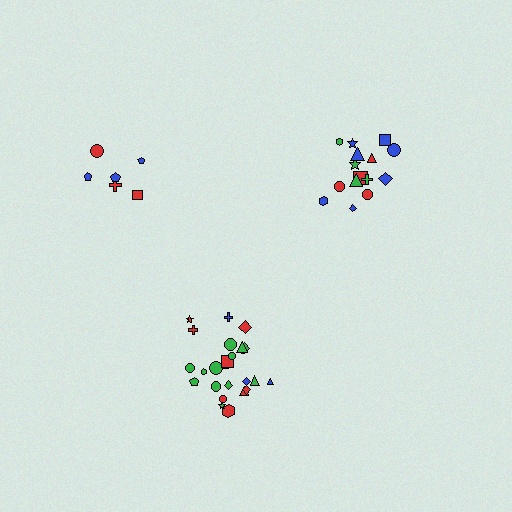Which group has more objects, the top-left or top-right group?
The top-right group.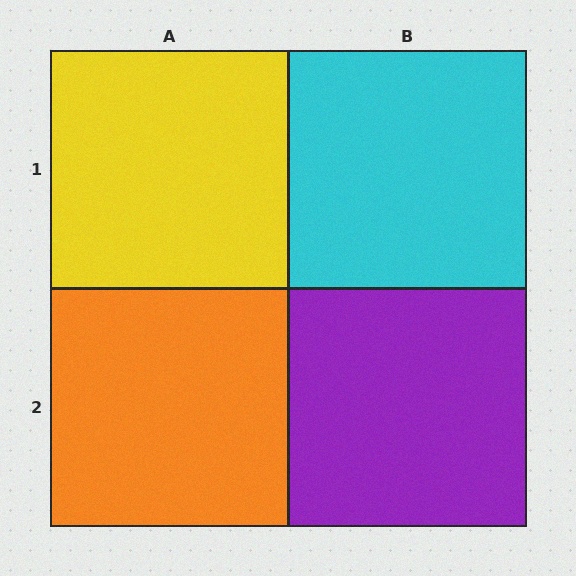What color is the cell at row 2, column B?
Purple.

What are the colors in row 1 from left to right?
Yellow, cyan.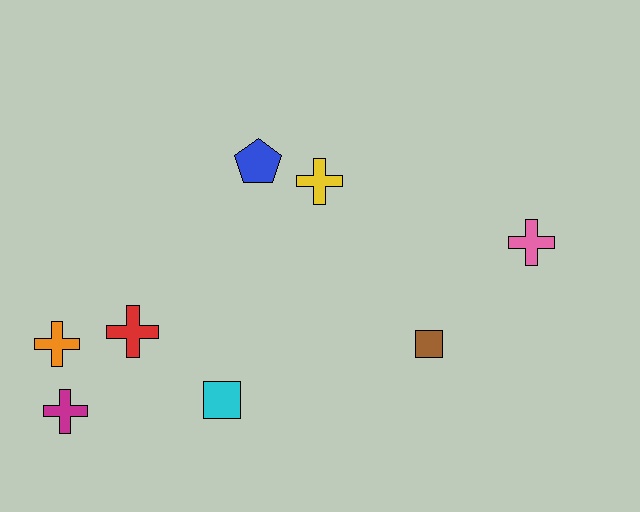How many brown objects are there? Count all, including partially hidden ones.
There is 1 brown object.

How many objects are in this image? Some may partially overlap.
There are 8 objects.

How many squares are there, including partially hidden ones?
There are 2 squares.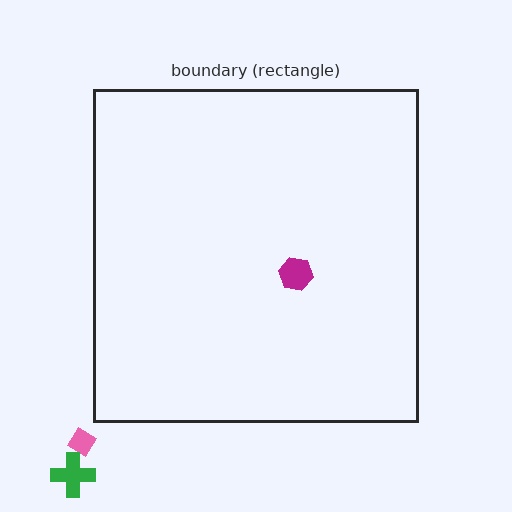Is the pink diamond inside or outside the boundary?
Outside.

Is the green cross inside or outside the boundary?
Outside.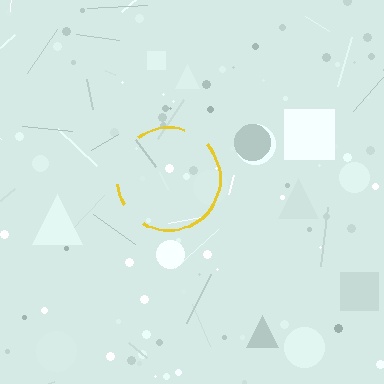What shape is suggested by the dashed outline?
The dashed outline suggests a circle.